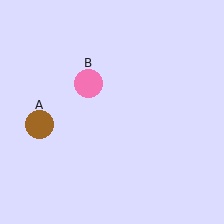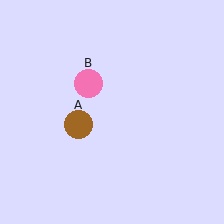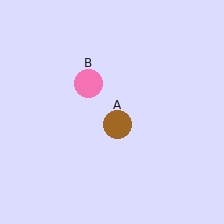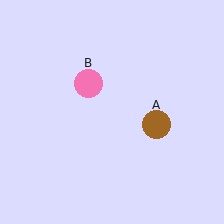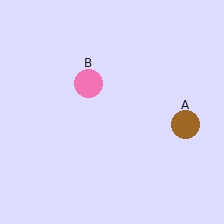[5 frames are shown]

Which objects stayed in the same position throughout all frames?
Pink circle (object B) remained stationary.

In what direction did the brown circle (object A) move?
The brown circle (object A) moved right.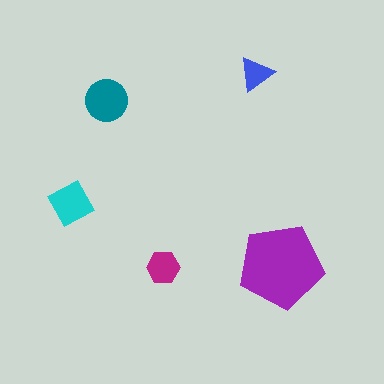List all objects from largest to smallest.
The purple pentagon, the teal circle, the cyan square, the magenta hexagon, the blue triangle.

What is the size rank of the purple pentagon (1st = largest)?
1st.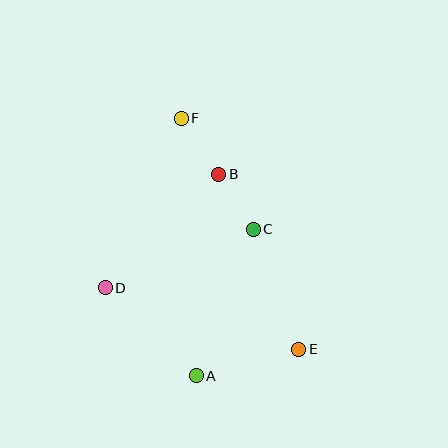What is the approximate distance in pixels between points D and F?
The distance between D and F is approximately 186 pixels.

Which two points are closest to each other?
Points B and C are closest to each other.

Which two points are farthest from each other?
Points E and F are farthest from each other.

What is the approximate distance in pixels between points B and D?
The distance between B and D is approximately 161 pixels.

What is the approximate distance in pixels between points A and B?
The distance between A and B is approximately 203 pixels.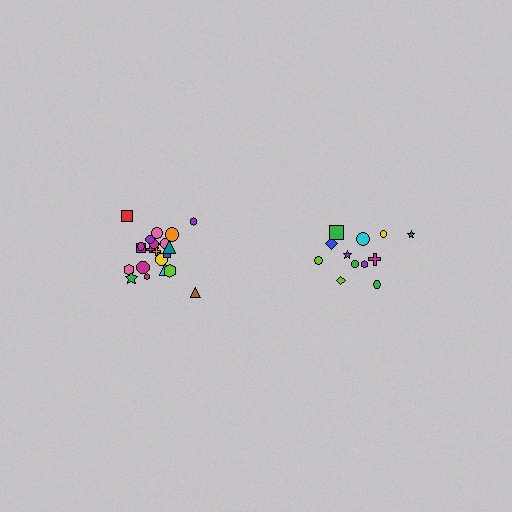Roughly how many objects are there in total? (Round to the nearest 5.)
Roughly 35 objects in total.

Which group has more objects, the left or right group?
The left group.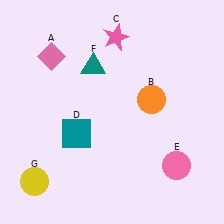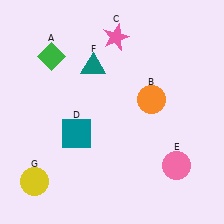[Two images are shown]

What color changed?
The diamond (A) changed from pink in Image 1 to green in Image 2.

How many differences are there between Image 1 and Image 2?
There is 1 difference between the two images.